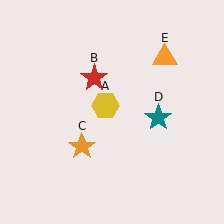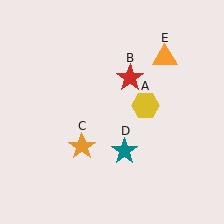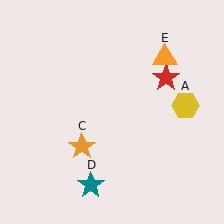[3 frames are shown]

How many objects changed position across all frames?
3 objects changed position: yellow hexagon (object A), red star (object B), teal star (object D).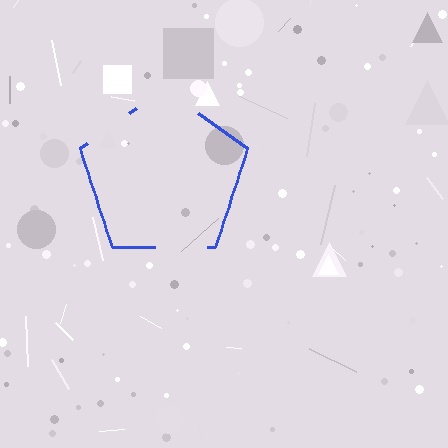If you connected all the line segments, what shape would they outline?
They would outline a pentagon.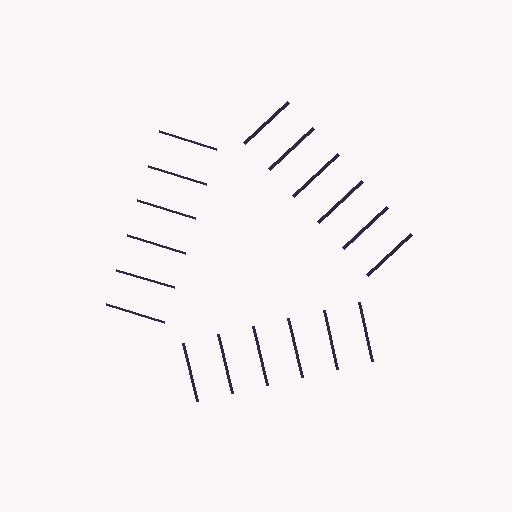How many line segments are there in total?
18 — 6 along each of the 3 edges.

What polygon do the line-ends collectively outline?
An illusory triangle — the line segments terminate on its edges but no continuous stroke is drawn.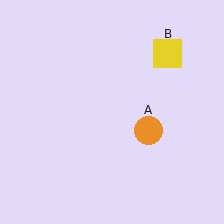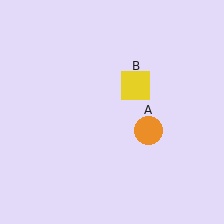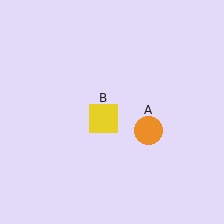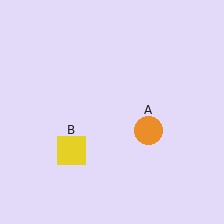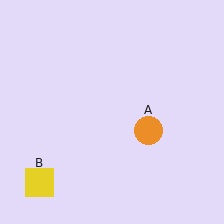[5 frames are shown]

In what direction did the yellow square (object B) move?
The yellow square (object B) moved down and to the left.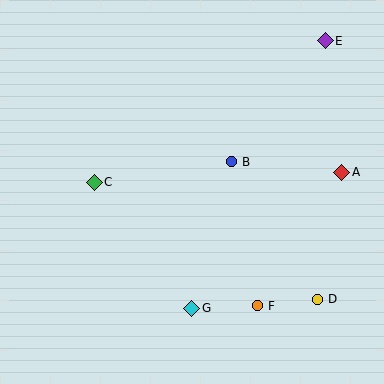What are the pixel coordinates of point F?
Point F is at (258, 306).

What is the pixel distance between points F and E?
The distance between F and E is 273 pixels.